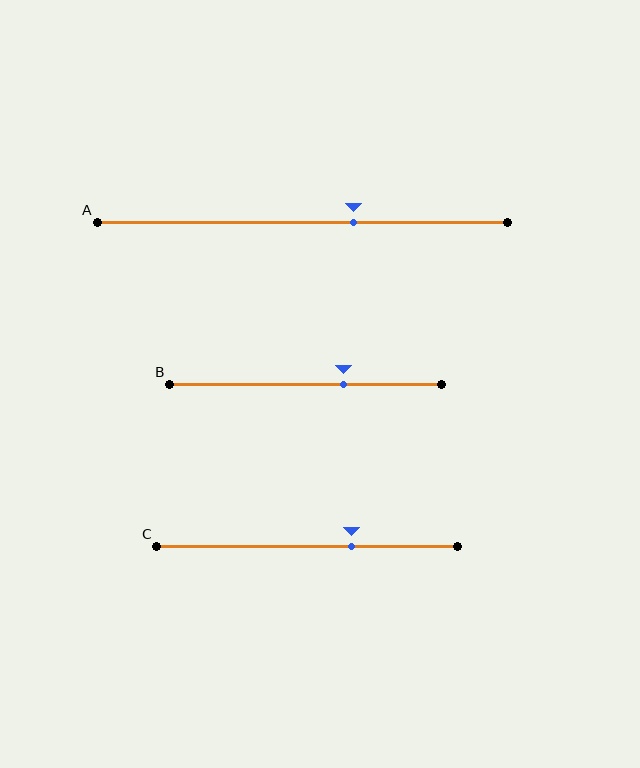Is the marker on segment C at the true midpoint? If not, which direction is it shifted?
No, the marker on segment C is shifted to the right by about 15% of the segment length.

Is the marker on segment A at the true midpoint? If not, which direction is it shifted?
No, the marker on segment A is shifted to the right by about 12% of the segment length.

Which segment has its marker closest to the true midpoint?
Segment A has its marker closest to the true midpoint.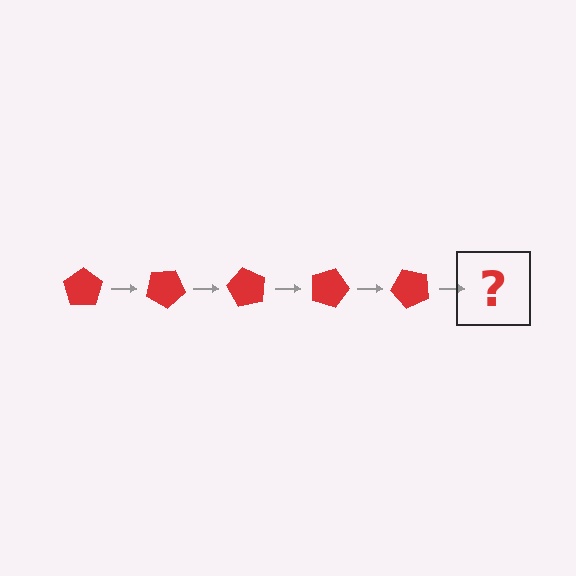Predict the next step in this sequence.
The next step is a red pentagon rotated 150 degrees.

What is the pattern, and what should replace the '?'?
The pattern is that the pentagon rotates 30 degrees each step. The '?' should be a red pentagon rotated 150 degrees.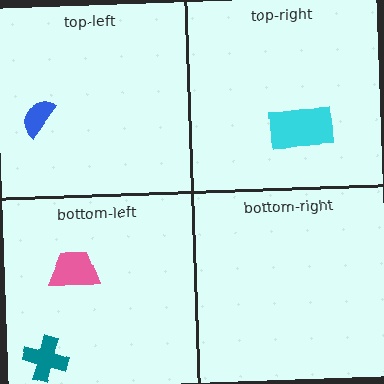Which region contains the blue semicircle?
The top-left region.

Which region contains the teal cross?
The bottom-left region.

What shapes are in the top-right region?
The cyan rectangle.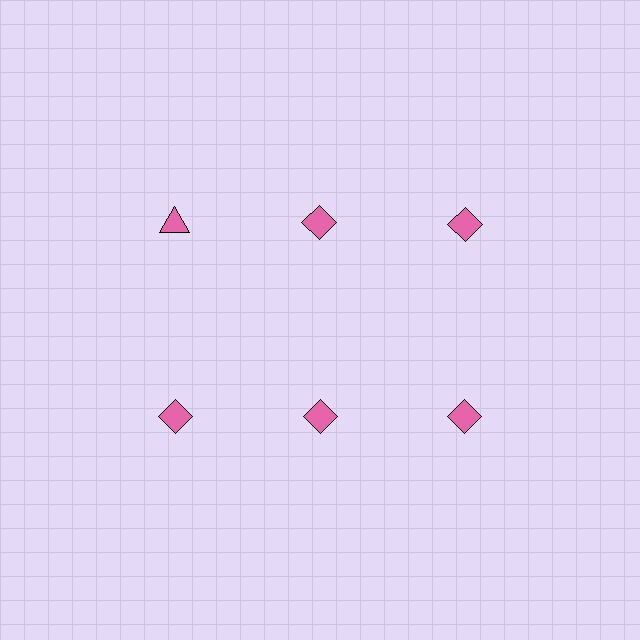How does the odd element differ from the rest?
It has a different shape: triangle instead of diamond.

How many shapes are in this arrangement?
There are 6 shapes arranged in a grid pattern.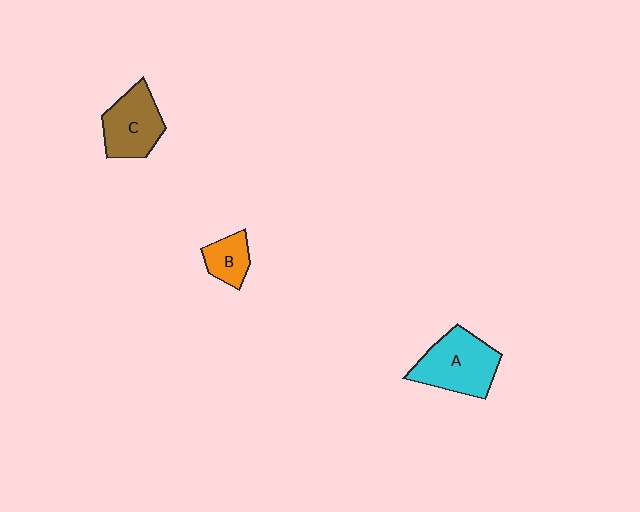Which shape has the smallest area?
Shape B (orange).